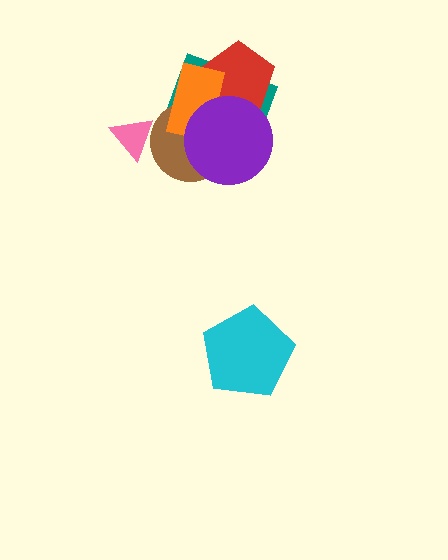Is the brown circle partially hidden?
Yes, it is partially covered by another shape.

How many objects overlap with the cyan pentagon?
0 objects overlap with the cyan pentagon.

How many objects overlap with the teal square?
4 objects overlap with the teal square.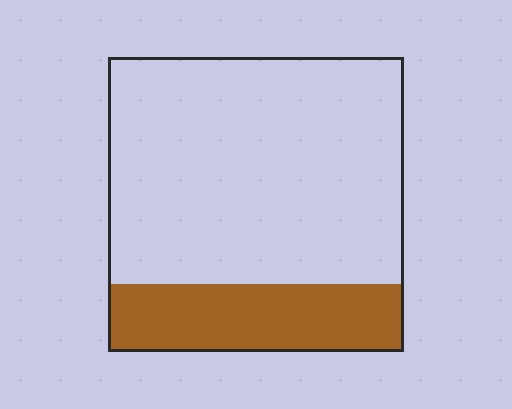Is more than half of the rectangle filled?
No.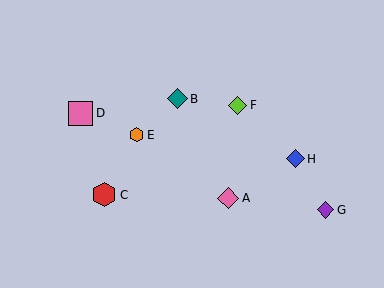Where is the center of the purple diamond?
The center of the purple diamond is at (326, 210).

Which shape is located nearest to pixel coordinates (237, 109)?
The lime diamond (labeled F) at (238, 105) is nearest to that location.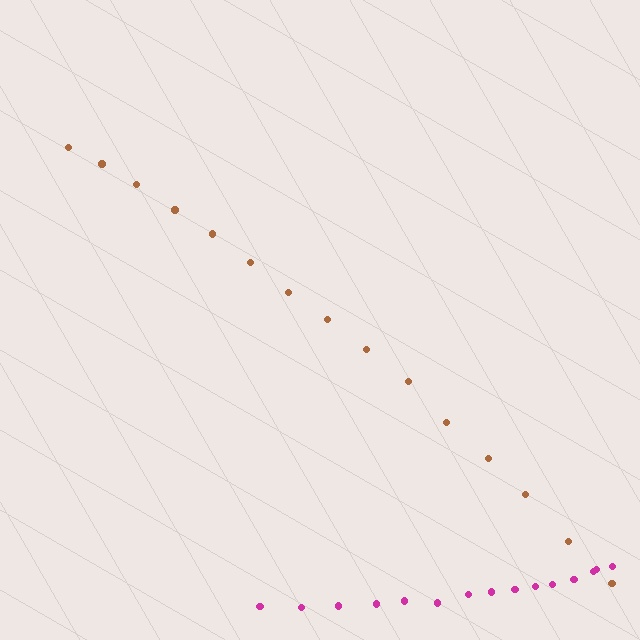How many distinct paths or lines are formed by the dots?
There are 2 distinct paths.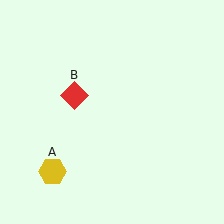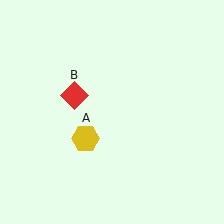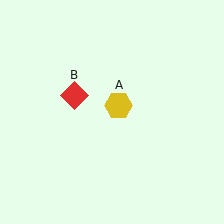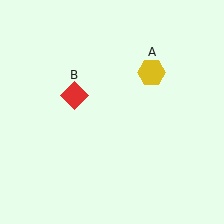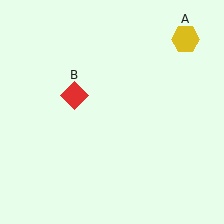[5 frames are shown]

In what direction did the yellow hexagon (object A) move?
The yellow hexagon (object A) moved up and to the right.